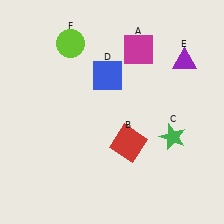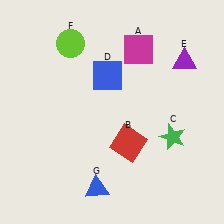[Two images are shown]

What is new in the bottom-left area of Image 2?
A blue triangle (G) was added in the bottom-left area of Image 2.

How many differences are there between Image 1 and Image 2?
There is 1 difference between the two images.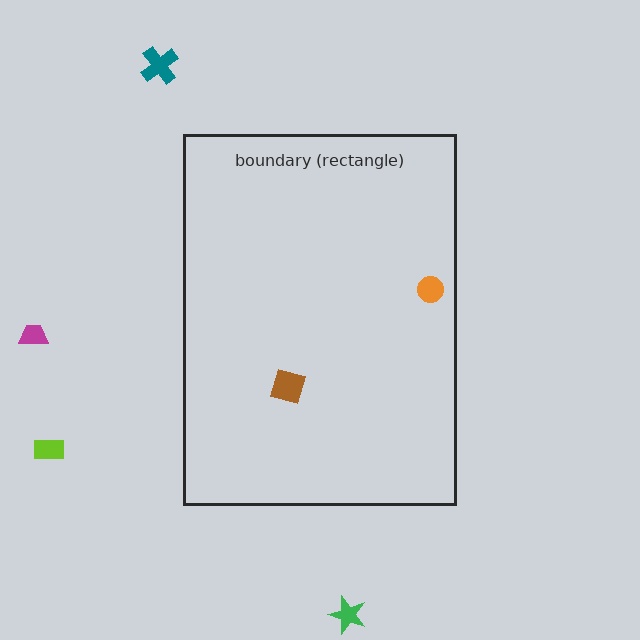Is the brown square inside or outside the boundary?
Inside.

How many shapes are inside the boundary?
2 inside, 4 outside.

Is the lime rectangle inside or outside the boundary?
Outside.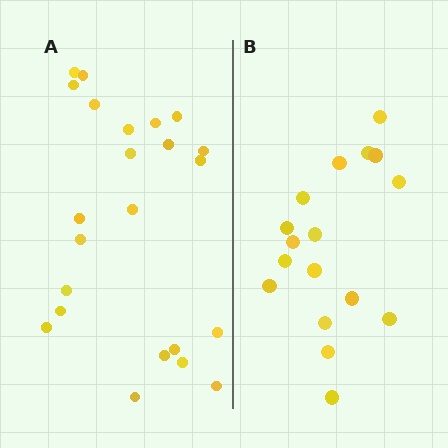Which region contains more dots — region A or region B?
Region A (the left region) has more dots.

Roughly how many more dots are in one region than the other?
Region A has about 6 more dots than region B.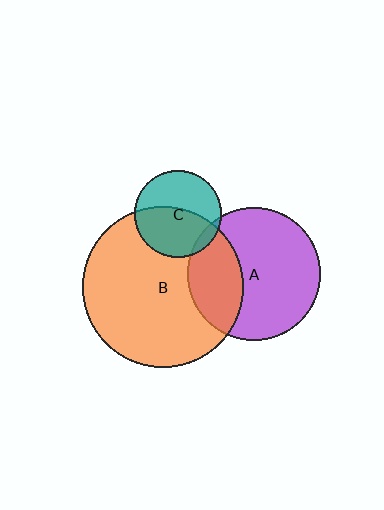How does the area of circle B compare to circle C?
Approximately 3.4 times.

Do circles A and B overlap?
Yes.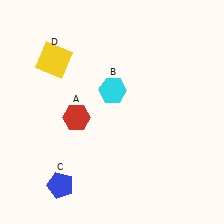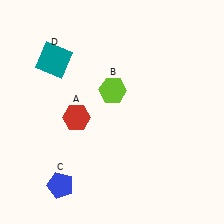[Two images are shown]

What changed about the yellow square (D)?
In Image 1, D is yellow. In Image 2, it changed to teal.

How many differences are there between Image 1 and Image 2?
There are 2 differences between the two images.